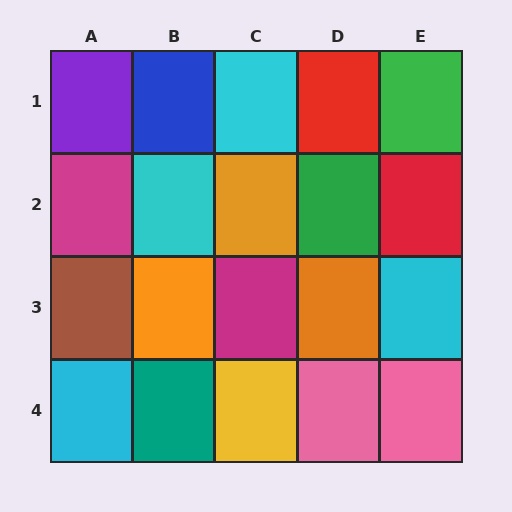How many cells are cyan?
4 cells are cyan.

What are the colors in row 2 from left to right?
Magenta, cyan, orange, green, red.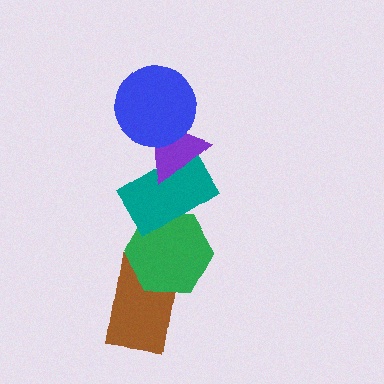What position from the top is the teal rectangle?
The teal rectangle is 3rd from the top.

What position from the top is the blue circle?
The blue circle is 1st from the top.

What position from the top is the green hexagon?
The green hexagon is 4th from the top.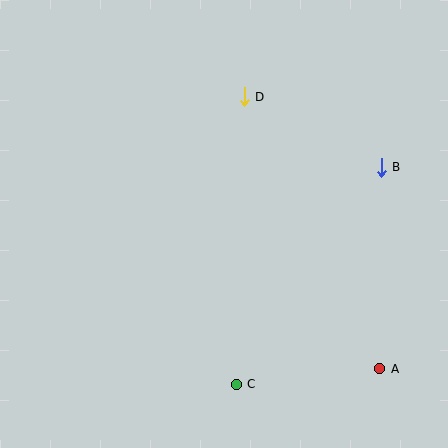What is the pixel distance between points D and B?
The distance between D and B is 154 pixels.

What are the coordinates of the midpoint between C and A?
The midpoint between C and A is at (308, 376).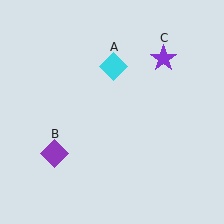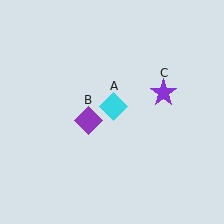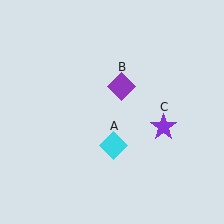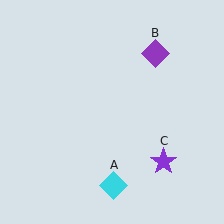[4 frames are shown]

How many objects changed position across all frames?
3 objects changed position: cyan diamond (object A), purple diamond (object B), purple star (object C).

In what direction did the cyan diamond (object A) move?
The cyan diamond (object A) moved down.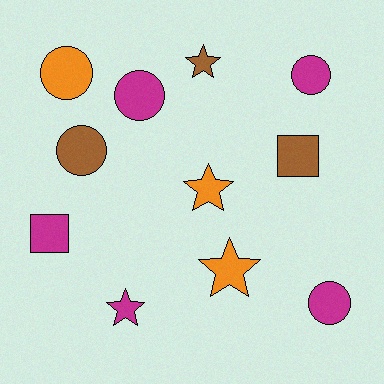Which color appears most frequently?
Magenta, with 5 objects.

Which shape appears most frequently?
Circle, with 5 objects.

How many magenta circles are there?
There are 3 magenta circles.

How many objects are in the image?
There are 11 objects.